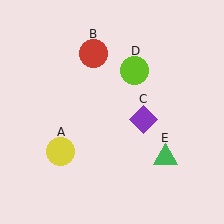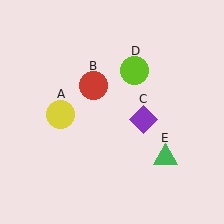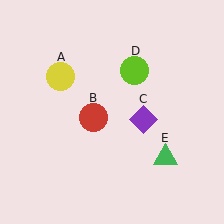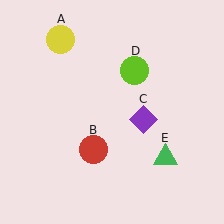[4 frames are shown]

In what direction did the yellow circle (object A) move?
The yellow circle (object A) moved up.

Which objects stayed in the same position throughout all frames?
Purple diamond (object C) and lime circle (object D) and green triangle (object E) remained stationary.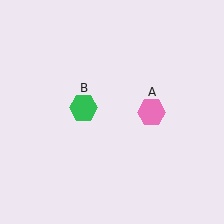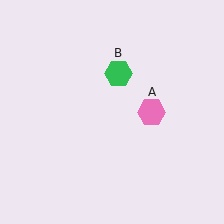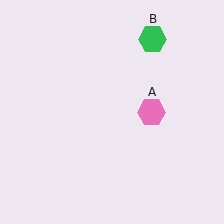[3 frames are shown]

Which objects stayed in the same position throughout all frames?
Pink hexagon (object A) remained stationary.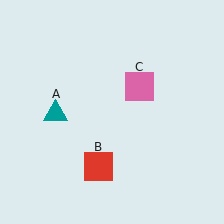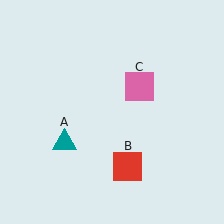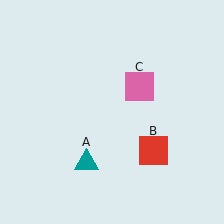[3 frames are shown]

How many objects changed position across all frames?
2 objects changed position: teal triangle (object A), red square (object B).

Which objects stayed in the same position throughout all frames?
Pink square (object C) remained stationary.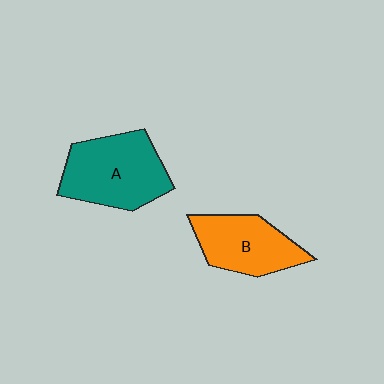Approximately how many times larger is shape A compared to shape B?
Approximately 1.3 times.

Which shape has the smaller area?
Shape B (orange).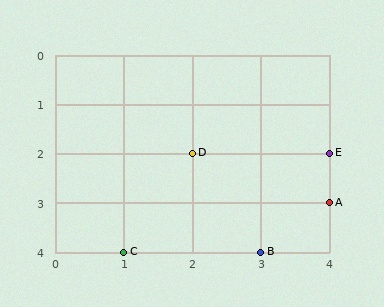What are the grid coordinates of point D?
Point D is at grid coordinates (2, 2).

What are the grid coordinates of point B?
Point B is at grid coordinates (3, 4).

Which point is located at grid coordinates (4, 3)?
Point A is at (4, 3).